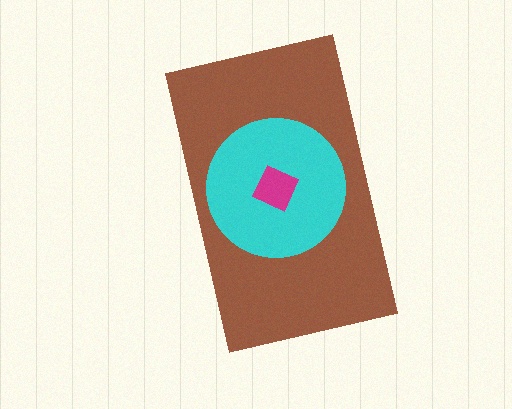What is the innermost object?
The magenta square.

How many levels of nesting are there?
3.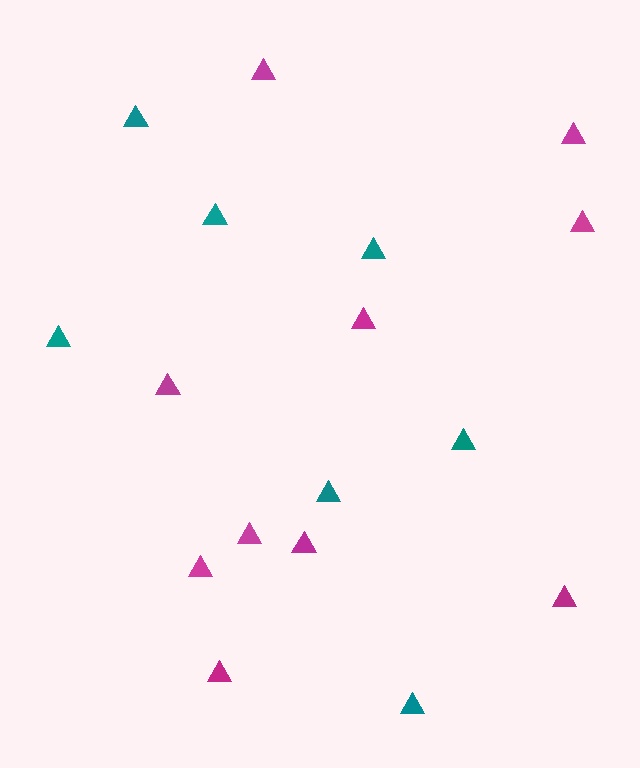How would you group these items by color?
There are 2 groups: one group of magenta triangles (10) and one group of teal triangles (7).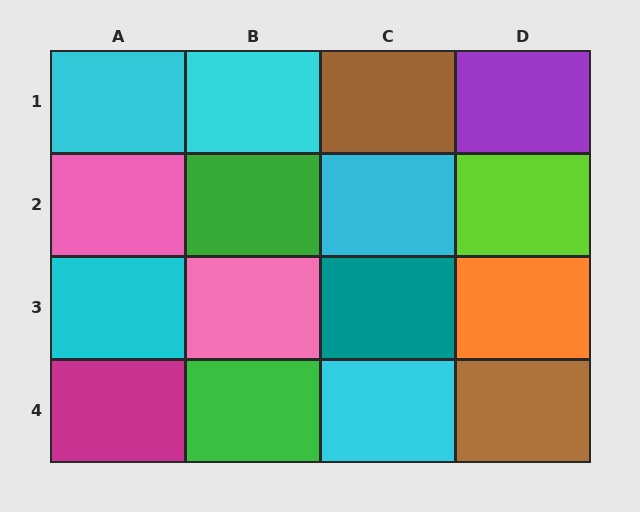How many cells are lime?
1 cell is lime.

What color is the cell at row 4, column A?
Magenta.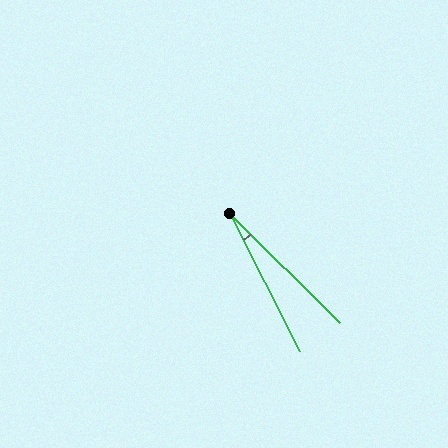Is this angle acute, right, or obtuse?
It is acute.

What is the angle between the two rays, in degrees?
Approximately 19 degrees.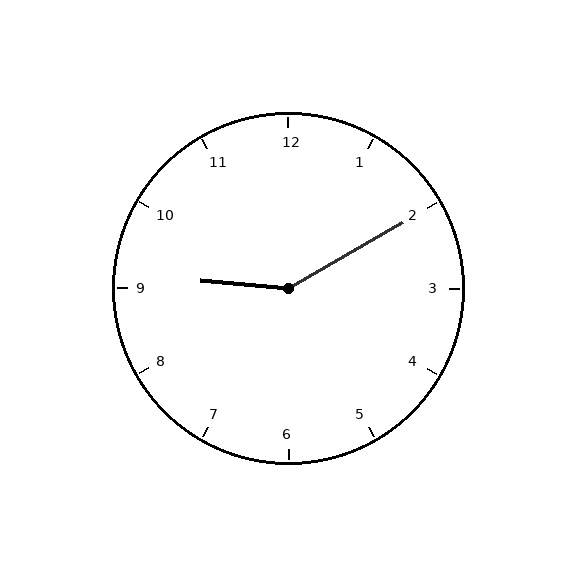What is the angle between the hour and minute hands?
Approximately 145 degrees.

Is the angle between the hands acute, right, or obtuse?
It is obtuse.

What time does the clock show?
9:10.